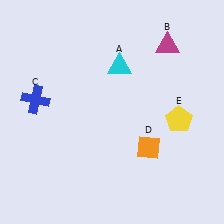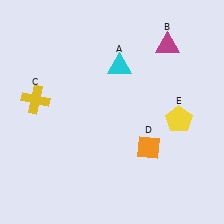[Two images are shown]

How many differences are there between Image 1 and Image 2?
There is 1 difference between the two images.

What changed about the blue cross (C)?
In Image 1, C is blue. In Image 2, it changed to yellow.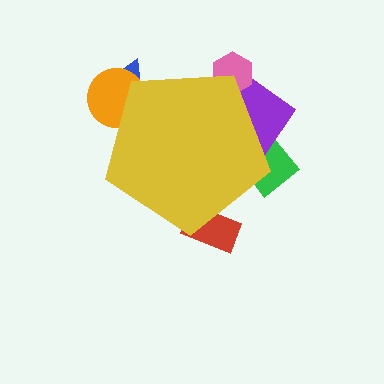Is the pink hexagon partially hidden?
Yes, the pink hexagon is partially hidden behind the yellow pentagon.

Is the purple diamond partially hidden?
Yes, the purple diamond is partially hidden behind the yellow pentagon.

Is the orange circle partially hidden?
Yes, the orange circle is partially hidden behind the yellow pentagon.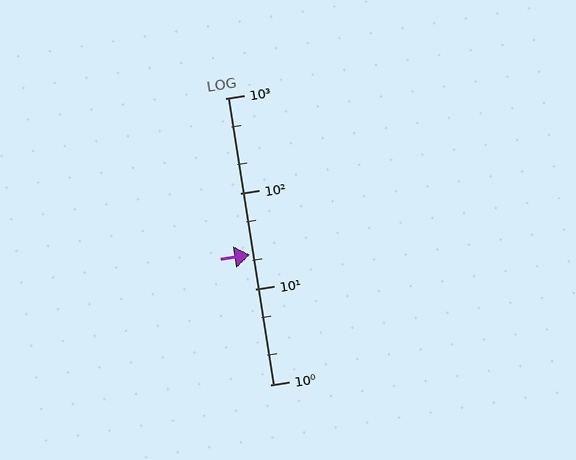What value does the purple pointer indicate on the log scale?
The pointer indicates approximately 23.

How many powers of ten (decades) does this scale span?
The scale spans 3 decades, from 1 to 1000.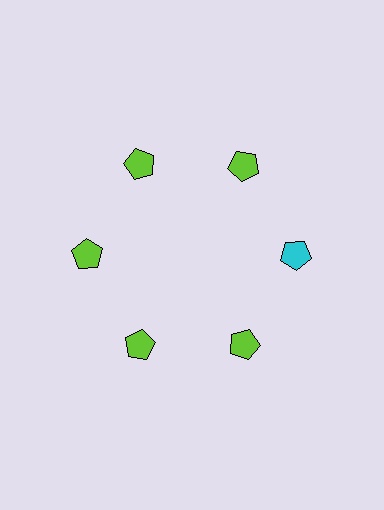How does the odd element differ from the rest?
It has a different color: cyan instead of lime.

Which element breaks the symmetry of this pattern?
The cyan pentagon at roughly the 3 o'clock position breaks the symmetry. All other shapes are lime pentagons.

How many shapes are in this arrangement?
There are 6 shapes arranged in a ring pattern.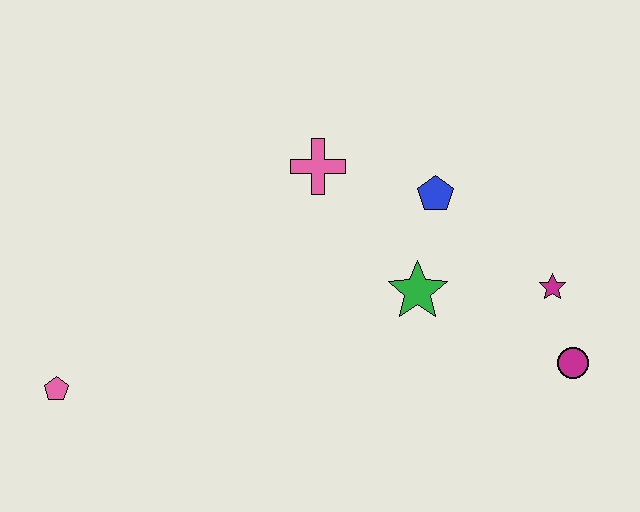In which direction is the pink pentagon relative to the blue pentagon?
The pink pentagon is to the left of the blue pentagon.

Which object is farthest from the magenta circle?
The pink pentagon is farthest from the magenta circle.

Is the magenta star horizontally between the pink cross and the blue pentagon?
No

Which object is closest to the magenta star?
The magenta circle is closest to the magenta star.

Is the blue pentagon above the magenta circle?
Yes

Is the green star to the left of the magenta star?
Yes